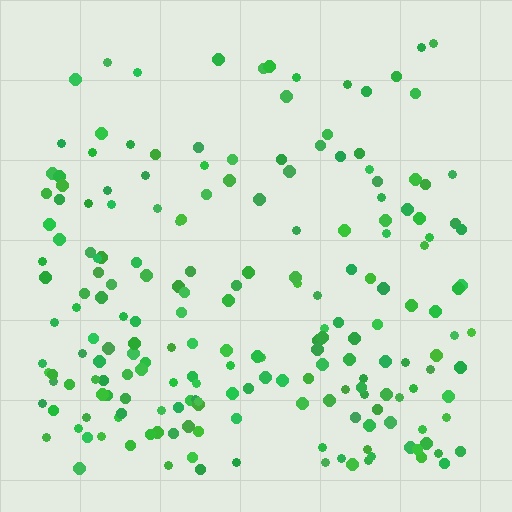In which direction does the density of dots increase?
From top to bottom, with the bottom side densest.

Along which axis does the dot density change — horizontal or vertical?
Vertical.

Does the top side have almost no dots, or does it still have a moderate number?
Still a moderate number, just noticeably fewer than the bottom.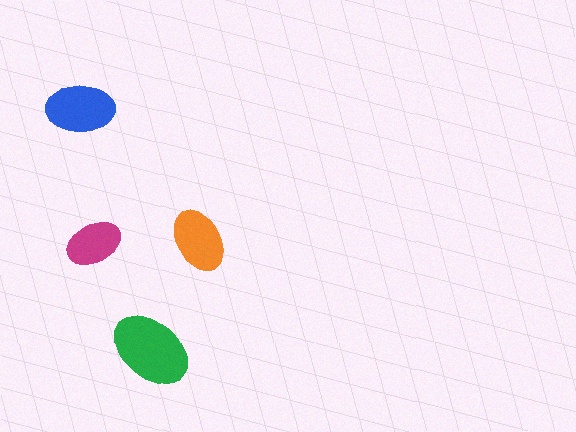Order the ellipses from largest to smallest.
the green one, the blue one, the orange one, the magenta one.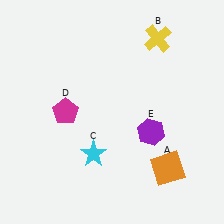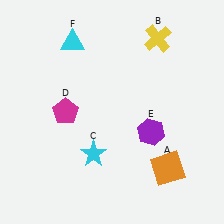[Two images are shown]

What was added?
A cyan triangle (F) was added in Image 2.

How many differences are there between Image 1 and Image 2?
There is 1 difference between the two images.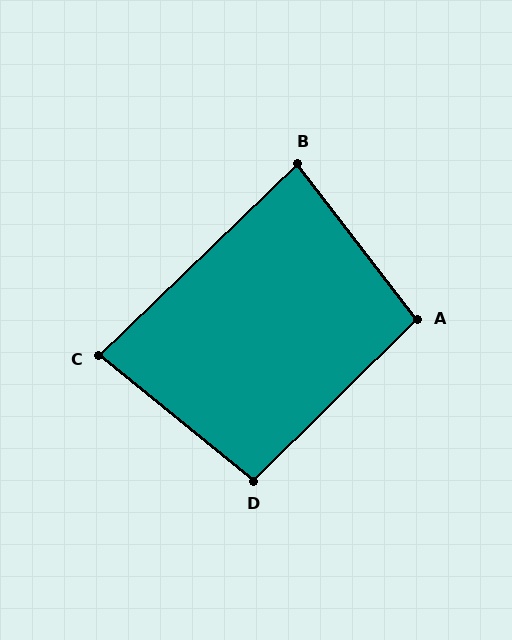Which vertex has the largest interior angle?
A, at approximately 97 degrees.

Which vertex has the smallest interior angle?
C, at approximately 83 degrees.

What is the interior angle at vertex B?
Approximately 84 degrees (acute).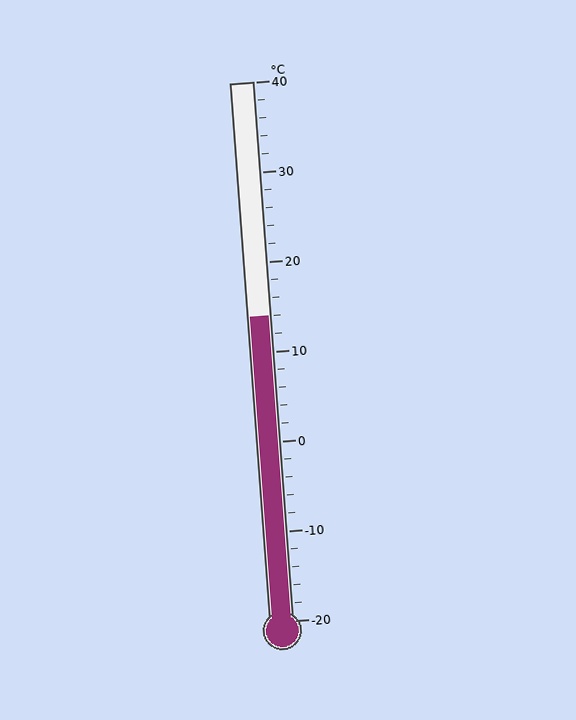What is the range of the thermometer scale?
The thermometer scale ranges from -20°C to 40°C.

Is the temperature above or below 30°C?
The temperature is below 30°C.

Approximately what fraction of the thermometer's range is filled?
The thermometer is filled to approximately 55% of its range.